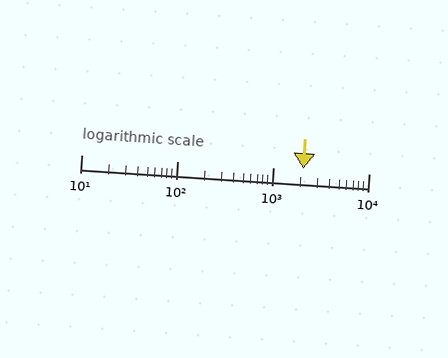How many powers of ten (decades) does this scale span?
The scale spans 3 decades, from 10 to 10000.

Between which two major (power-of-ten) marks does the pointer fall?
The pointer is between 1000 and 10000.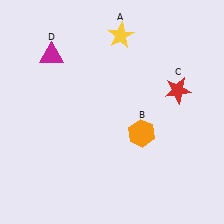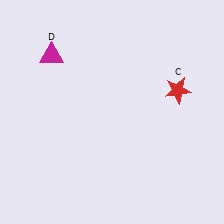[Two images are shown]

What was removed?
The orange hexagon (B), the yellow star (A) were removed in Image 2.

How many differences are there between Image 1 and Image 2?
There are 2 differences between the two images.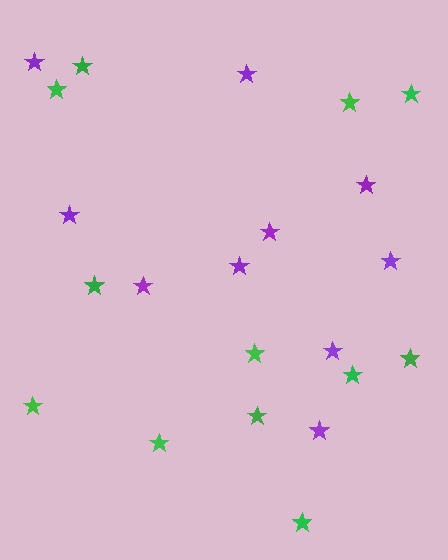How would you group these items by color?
There are 2 groups: one group of green stars (12) and one group of purple stars (10).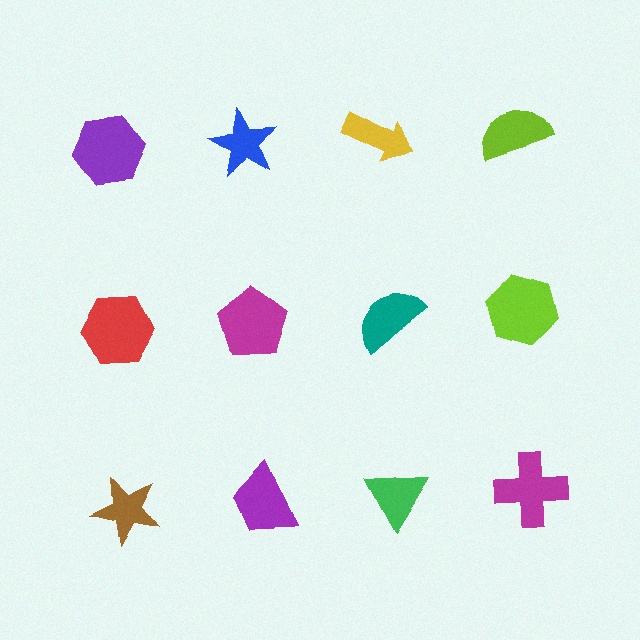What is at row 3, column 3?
A green triangle.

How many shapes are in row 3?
4 shapes.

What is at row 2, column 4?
A lime hexagon.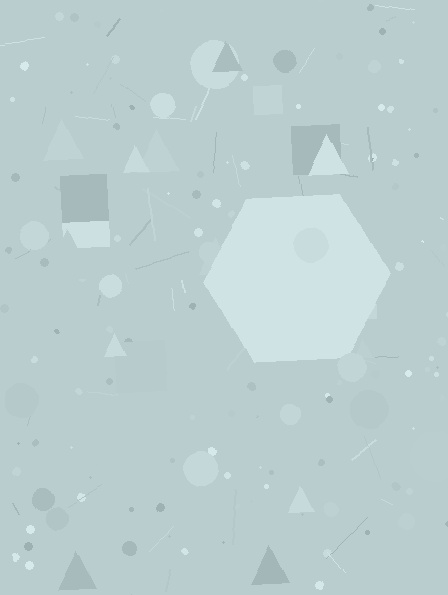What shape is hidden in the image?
A hexagon is hidden in the image.